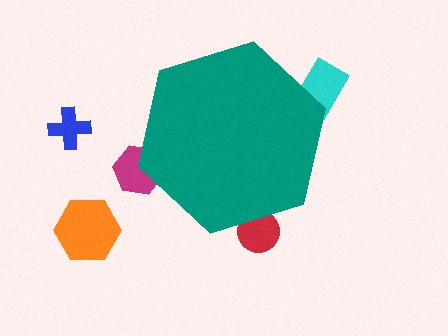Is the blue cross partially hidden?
No, the blue cross is fully visible.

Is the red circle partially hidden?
Yes, the red circle is partially hidden behind the teal hexagon.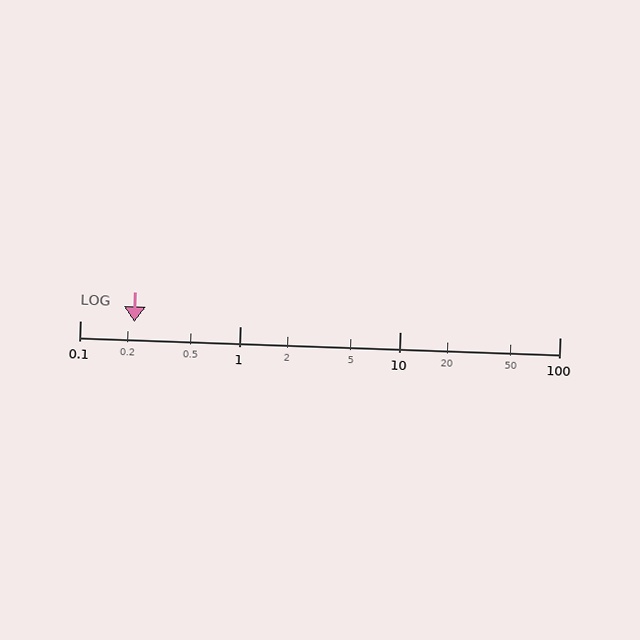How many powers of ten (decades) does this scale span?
The scale spans 3 decades, from 0.1 to 100.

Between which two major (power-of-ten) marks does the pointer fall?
The pointer is between 0.1 and 1.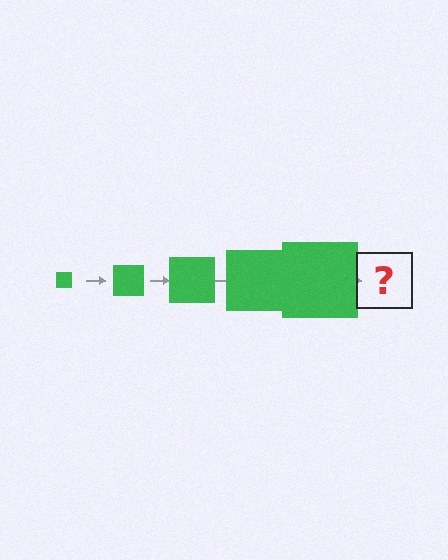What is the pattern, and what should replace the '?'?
The pattern is that the square gets progressively larger each step. The '?' should be a green square, larger than the previous one.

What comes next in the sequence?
The next element should be a green square, larger than the previous one.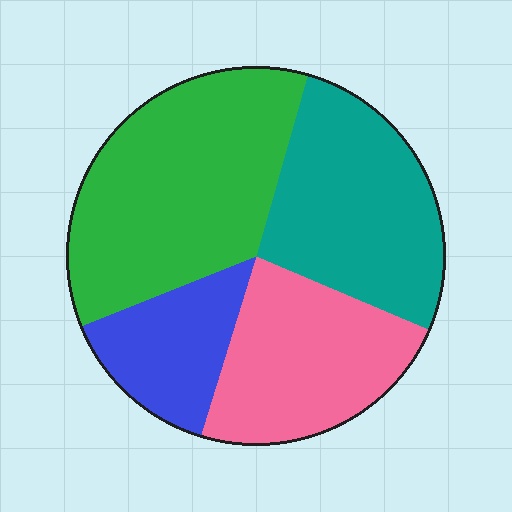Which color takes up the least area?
Blue, at roughly 15%.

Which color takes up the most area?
Green, at roughly 35%.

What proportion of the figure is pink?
Pink takes up less than a quarter of the figure.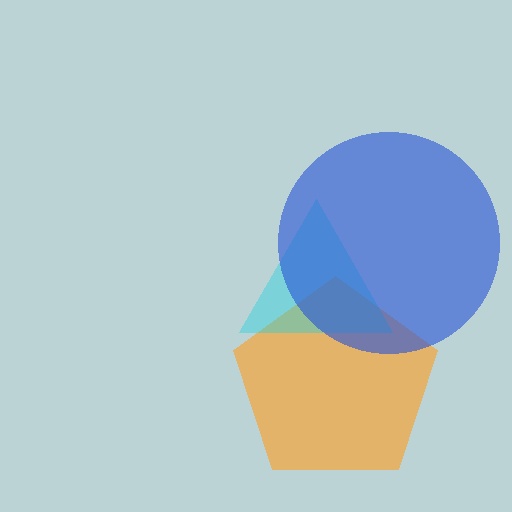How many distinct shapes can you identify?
There are 3 distinct shapes: an orange pentagon, a cyan triangle, a blue circle.